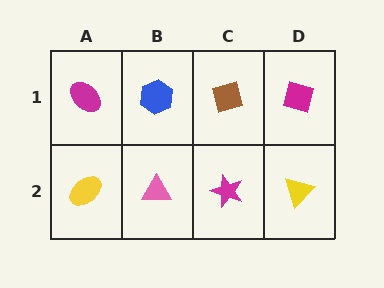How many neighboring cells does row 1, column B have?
3.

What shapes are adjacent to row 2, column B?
A blue hexagon (row 1, column B), a yellow ellipse (row 2, column A), a magenta star (row 2, column C).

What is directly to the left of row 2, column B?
A yellow ellipse.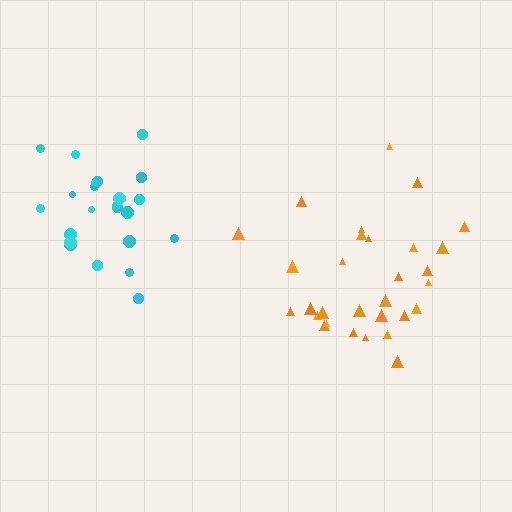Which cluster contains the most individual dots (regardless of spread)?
Orange (30).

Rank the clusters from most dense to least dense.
cyan, orange.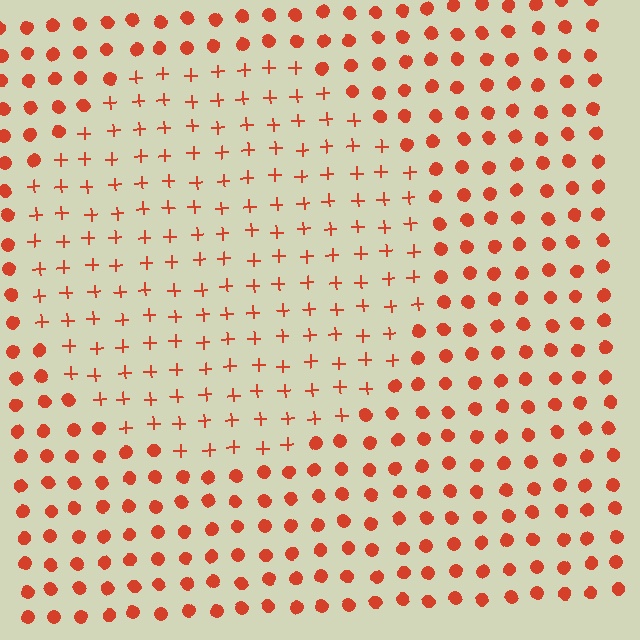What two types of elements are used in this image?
The image uses plus signs inside the circle region and circles outside it.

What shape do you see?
I see a circle.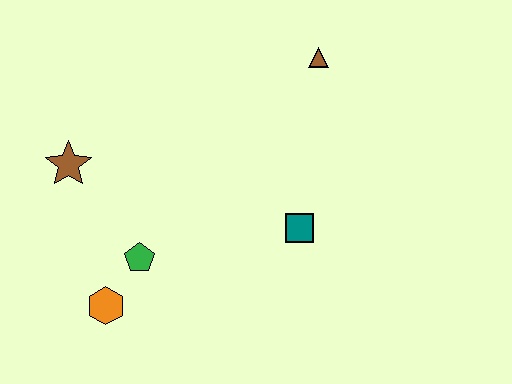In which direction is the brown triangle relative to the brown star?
The brown triangle is to the right of the brown star.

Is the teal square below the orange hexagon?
No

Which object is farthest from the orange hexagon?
The brown triangle is farthest from the orange hexagon.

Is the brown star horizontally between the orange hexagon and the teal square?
No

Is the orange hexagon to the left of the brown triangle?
Yes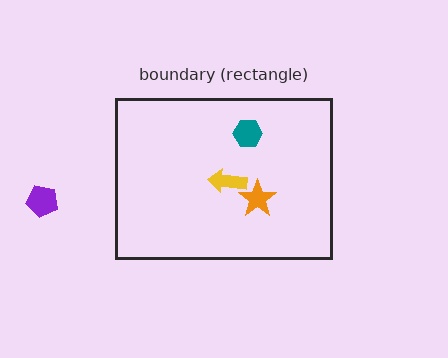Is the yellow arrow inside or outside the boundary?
Inside.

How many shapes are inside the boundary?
3 inside, 1 outside.